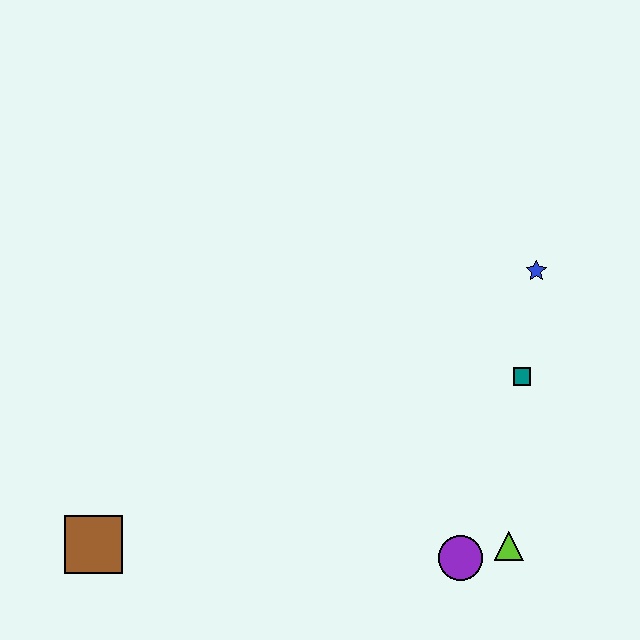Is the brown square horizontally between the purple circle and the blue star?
No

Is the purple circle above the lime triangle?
No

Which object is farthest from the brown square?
The blue star is farthest from the brown square.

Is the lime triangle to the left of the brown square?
No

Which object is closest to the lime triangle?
The purple circle is closest to the lime triangle.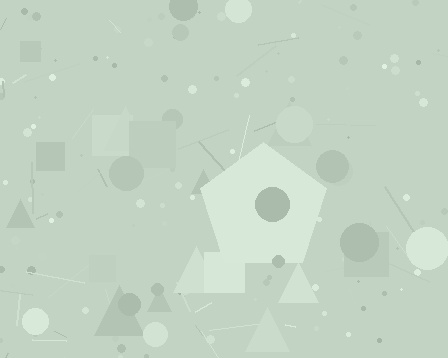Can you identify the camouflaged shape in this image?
The camouflaged shape is a pentagon.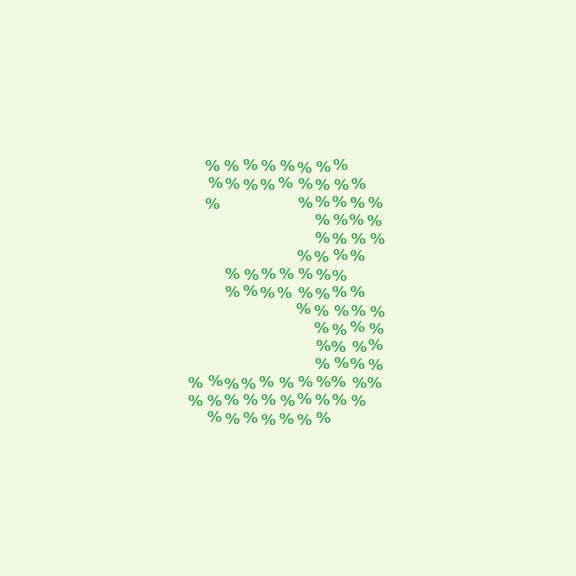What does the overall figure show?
The overall figure shows the digit 3.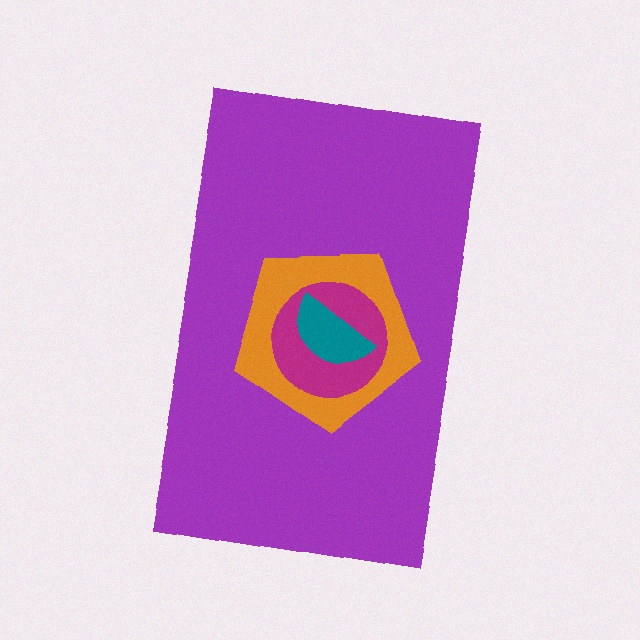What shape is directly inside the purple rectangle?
The orange pentagon.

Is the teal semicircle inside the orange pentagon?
Yes.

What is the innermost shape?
The teal semicircle.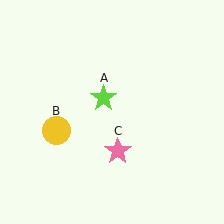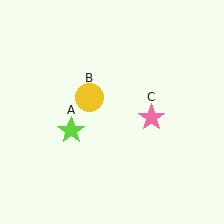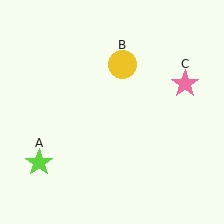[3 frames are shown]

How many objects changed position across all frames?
3 objects changed position: lime star (object A), yellow circle (object B), pink star (object C).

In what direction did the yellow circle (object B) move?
The yellow circle (object B) moved up and to the right.